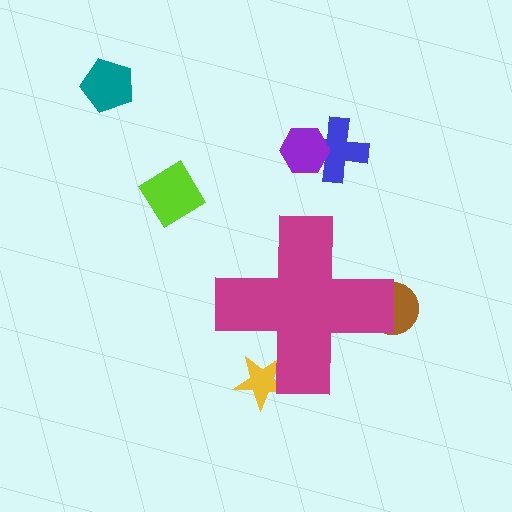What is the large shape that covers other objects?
A magenta cross.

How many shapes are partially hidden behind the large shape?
2 shapes are partially hidden.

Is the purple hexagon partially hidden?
No, the purple hexagon is fully visible.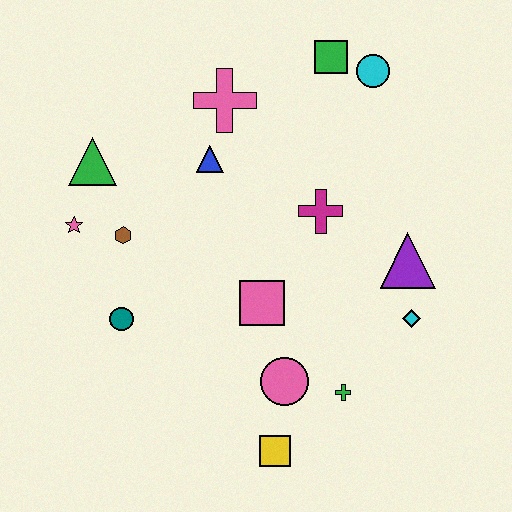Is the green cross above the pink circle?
No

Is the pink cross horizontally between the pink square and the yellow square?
No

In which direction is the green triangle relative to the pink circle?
The green triangle is above the pink circle.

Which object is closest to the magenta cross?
The purple triangle is closest to the magenta cross.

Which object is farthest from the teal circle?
The cyan circle is farthest from the teal circle.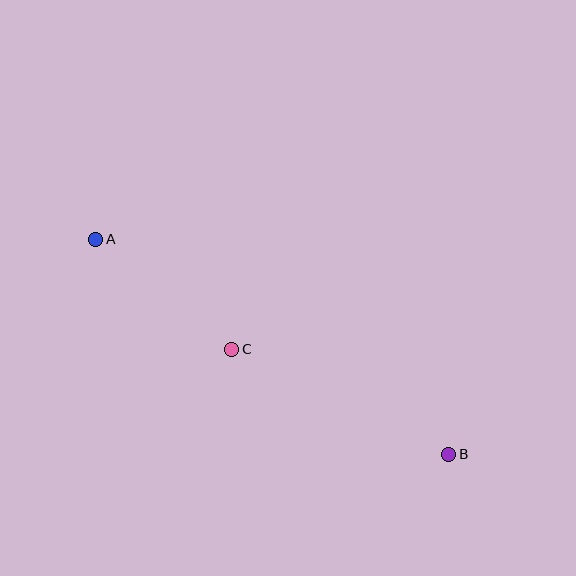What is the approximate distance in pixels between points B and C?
The distance between B and C is approximately 241 pixels.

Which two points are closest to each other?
Points A and C are closest to each other.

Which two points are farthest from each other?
Points A and B are farthest from each other.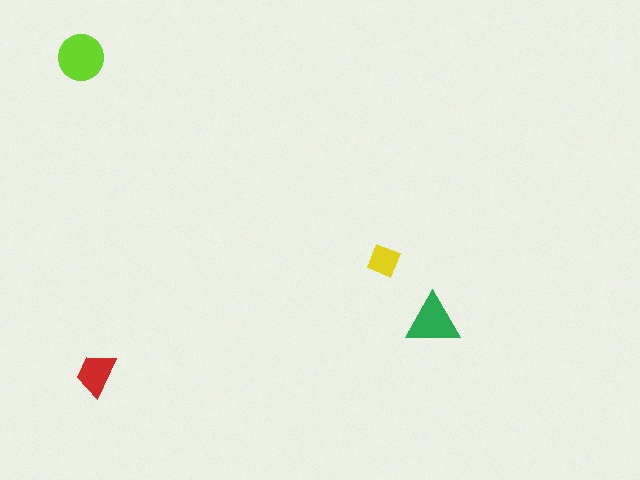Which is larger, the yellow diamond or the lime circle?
The lime circle.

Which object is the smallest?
The yellow diamond.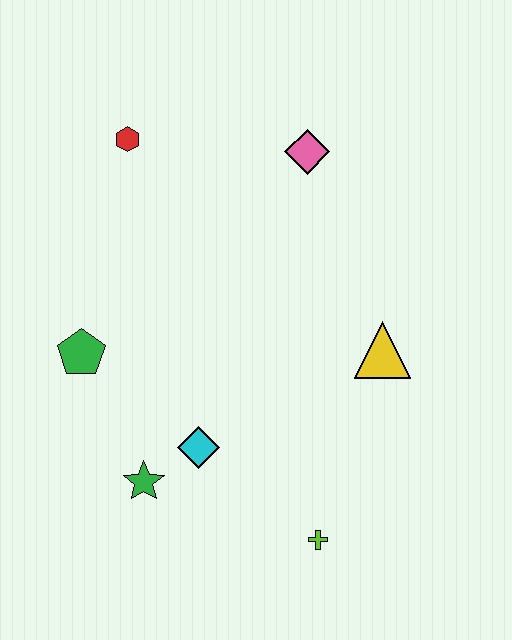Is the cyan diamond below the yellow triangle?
Yes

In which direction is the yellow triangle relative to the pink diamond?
The yellow triangle is below the pink diamond.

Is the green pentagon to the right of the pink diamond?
No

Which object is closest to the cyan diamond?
The green star is closest to the cyan diamond.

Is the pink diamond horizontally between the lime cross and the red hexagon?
Yes